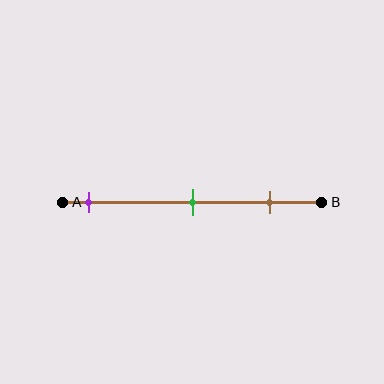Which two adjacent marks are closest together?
The green and brown marks are the closest adjacent pair.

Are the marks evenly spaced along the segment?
Yes, the marks are approximately evenly spaced.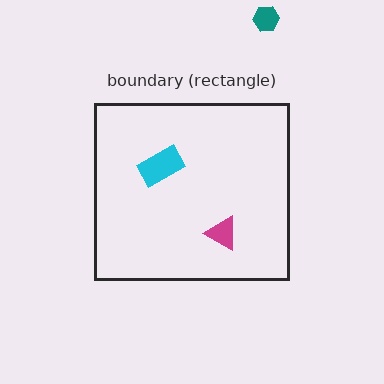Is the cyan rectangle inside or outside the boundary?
Inside.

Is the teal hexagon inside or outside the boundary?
Outside.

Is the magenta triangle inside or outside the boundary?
Inside.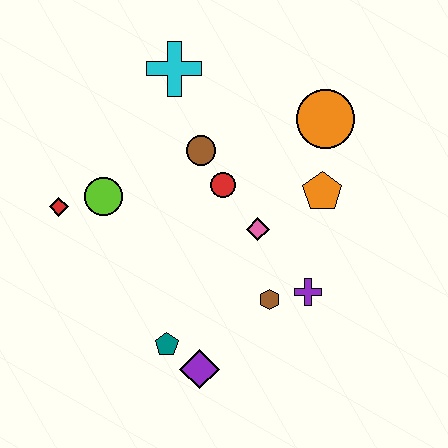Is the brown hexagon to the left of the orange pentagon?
Yes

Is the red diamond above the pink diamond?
Yes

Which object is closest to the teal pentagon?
The purple diamond is closest to the teal pentagon.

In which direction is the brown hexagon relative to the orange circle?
The brown hexagon is below the orange circle.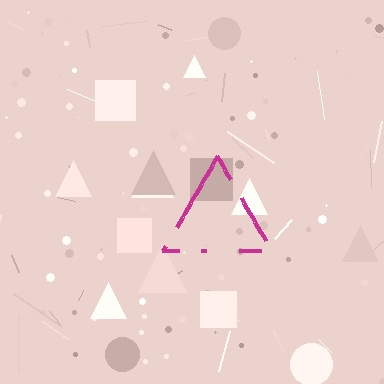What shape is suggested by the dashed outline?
The dashed outline suggests a triangle.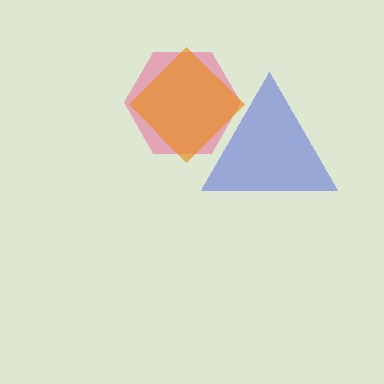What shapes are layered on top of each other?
The layered shapes are: a blue triangle, a pink hexagon, an orange diamond.